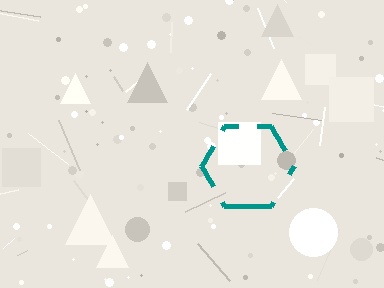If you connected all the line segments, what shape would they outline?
They would outline a hexagon.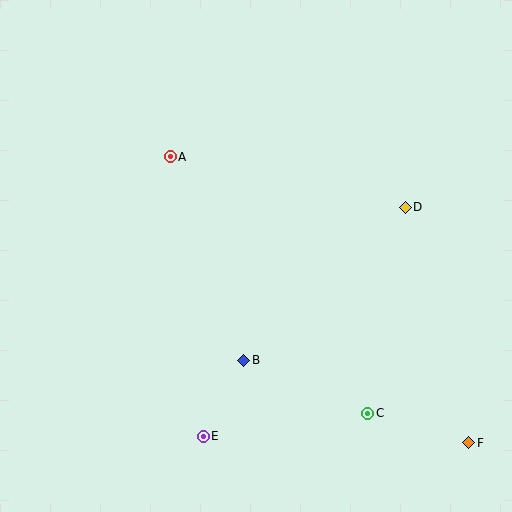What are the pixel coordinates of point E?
Point E is at (203, 436).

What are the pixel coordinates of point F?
Point F is at (469, 443).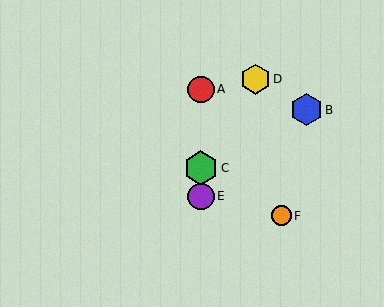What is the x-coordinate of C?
Object C is at x≈201.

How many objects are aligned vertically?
3 objects (A, C, E) are aligned vertically.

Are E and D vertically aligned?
No, E is at x≈201 and D is at x≈255.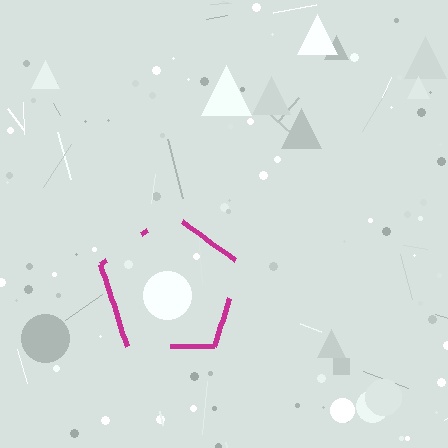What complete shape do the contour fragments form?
The contour fragments form a pentagon.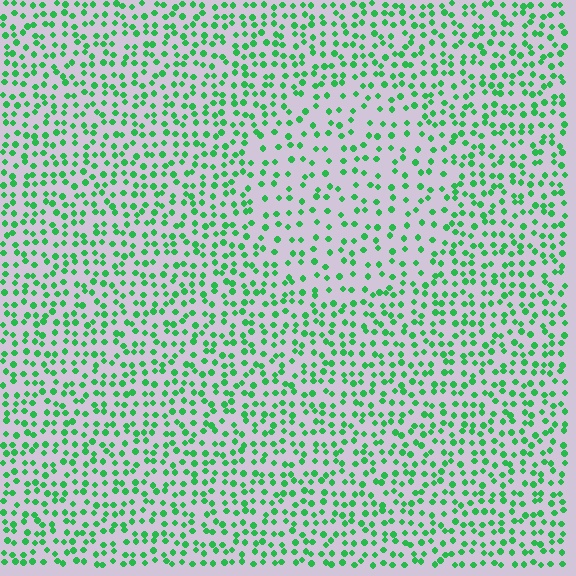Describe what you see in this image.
The image contains small green elements arranged at two different densities. A circle-shaped region is visible where the elements are less densely packed than the surrounding area.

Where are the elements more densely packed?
The elements are more densely packed outside the circle boundary.